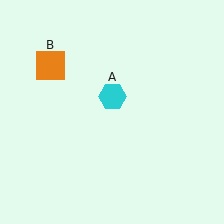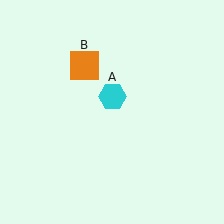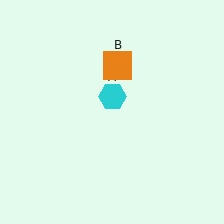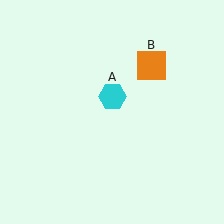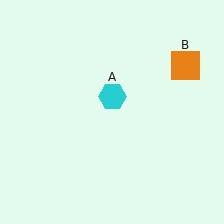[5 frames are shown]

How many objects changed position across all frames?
1 object changed position: orange square (object B).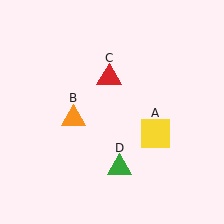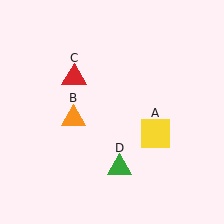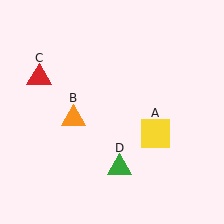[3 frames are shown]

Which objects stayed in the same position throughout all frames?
Yellow square (object A) and orange triangle (object B) and green triangle (object D) remained stationary.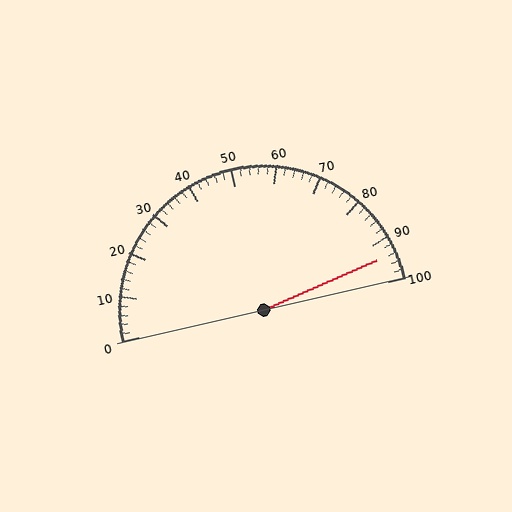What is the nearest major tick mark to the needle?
The nearest major tick mark is 90.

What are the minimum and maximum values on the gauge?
The gauge ranges from 0 to 100.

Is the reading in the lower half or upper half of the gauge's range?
The reading is in the upper half of the range (0 to 100).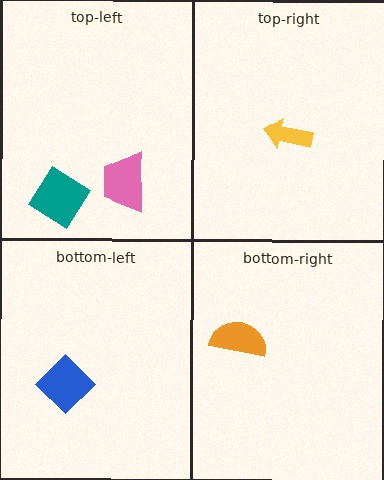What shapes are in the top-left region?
The pink trapezoid, the teal diamond.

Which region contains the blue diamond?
The bottom-left region.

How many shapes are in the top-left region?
2.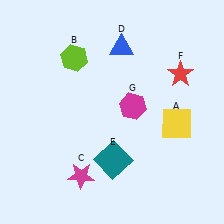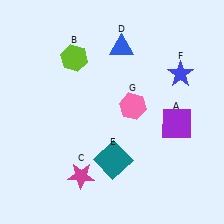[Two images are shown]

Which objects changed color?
A changed from yellow to purple. F changed from red to blue. G changed from magenta to pink.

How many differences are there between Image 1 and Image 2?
There are 3 differences between the two images.